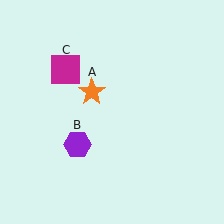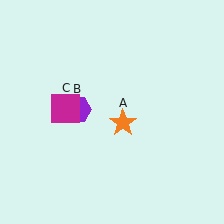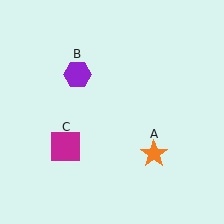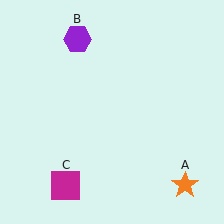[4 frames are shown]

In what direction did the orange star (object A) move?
The orange star (object A) moved down and to the right.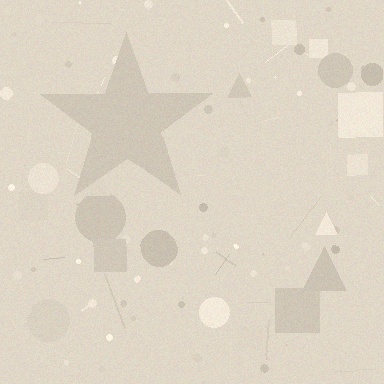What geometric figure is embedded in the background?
A star is embedded in the background.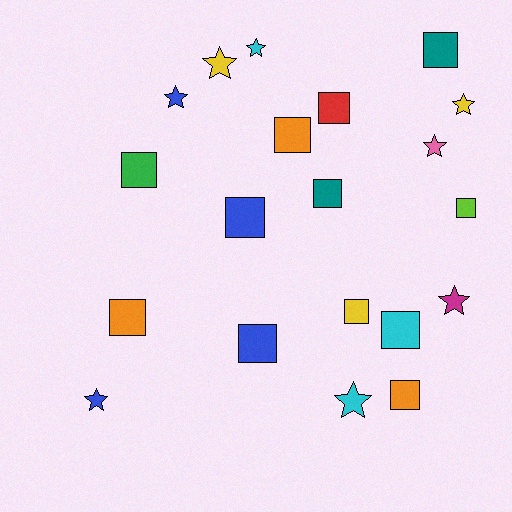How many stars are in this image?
There are 8 stars.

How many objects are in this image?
There are 20 objects.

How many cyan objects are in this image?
There are 3 cyan objects.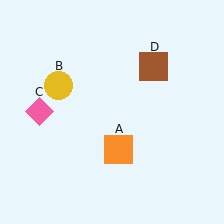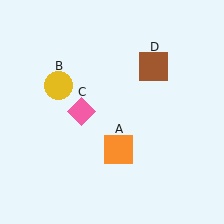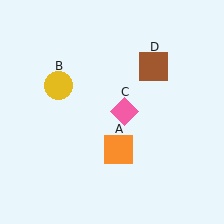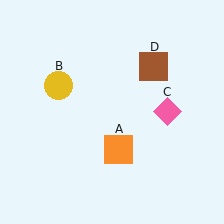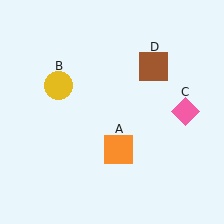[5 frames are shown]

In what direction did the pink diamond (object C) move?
The pink diamond (object C) moved right.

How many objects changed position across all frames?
1 object changed position: pink diamond (object C).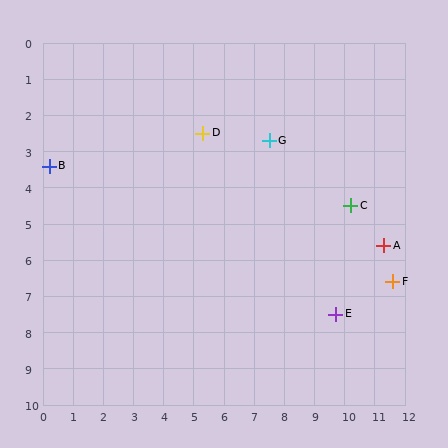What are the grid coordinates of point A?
Point A is at approximately (11.3, 5.6).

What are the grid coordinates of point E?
Point E is at approximately (9.7, 7.5).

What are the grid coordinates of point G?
Point G is at approximately (7.5, 2.7).